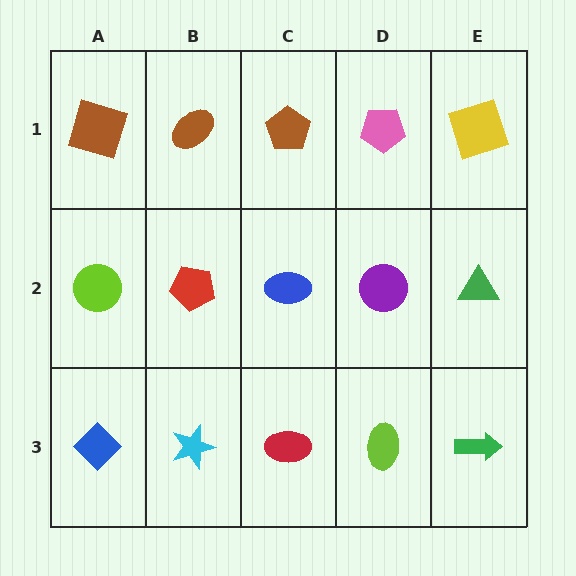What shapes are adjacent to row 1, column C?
A blue ellipse (row 2, column C), a brown ellipse (row 1, column B), a pink pentagon (row 1, column D).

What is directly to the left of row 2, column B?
A lime circle.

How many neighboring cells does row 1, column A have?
2.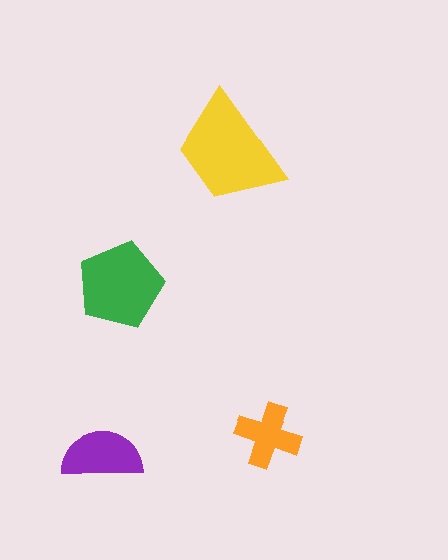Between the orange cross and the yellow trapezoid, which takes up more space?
The yellow trapezoid.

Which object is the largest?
The yellow trapezoid.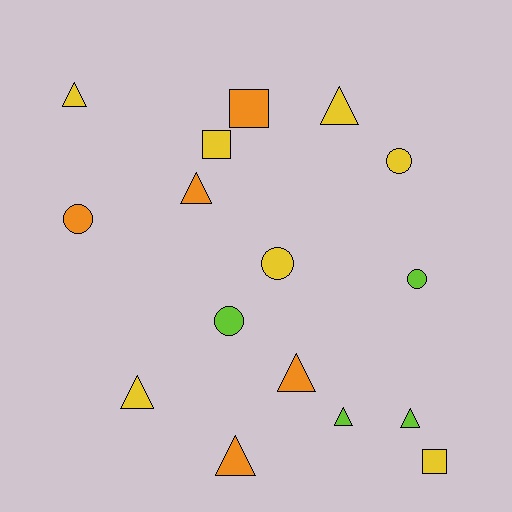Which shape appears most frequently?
Triangle, with 8 objects.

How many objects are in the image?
There are 16 objects.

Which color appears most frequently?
Yellow, with 7 objects.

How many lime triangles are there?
There are 2 lime triangles.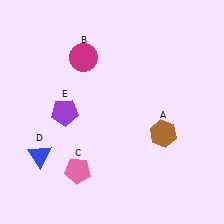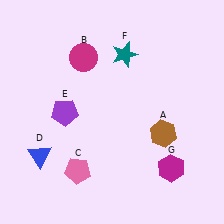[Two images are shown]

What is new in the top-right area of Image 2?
A teal star (F) was added in the top-right area of Image 2.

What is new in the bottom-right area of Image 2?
A magenta hexagon (G) was added in the bottom-right area of Image 2.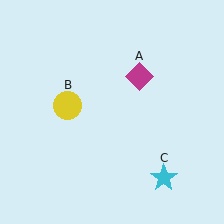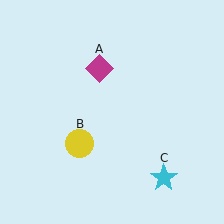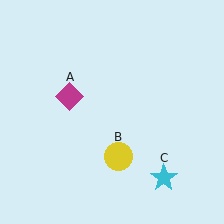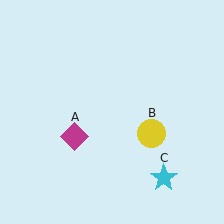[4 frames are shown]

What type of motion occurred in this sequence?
The magenta diamond (object A), yellow circle (object B) rotated counterclockwise around the center of the scene.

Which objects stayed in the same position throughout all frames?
Cyan star (object C) remained stationary.